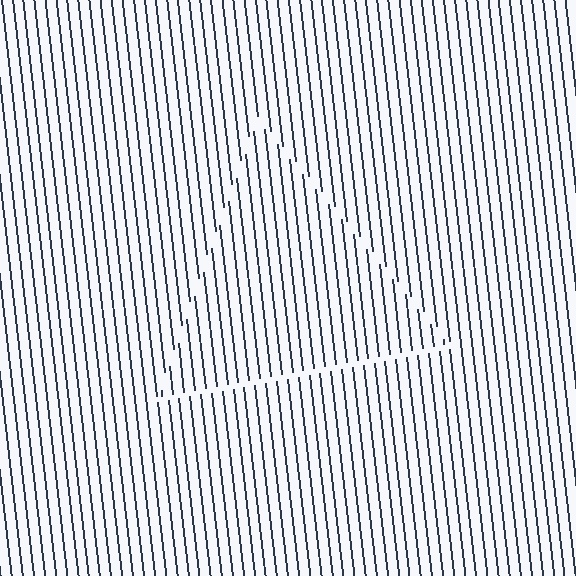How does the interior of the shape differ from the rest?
The interior of the shape contains the same grating, shifted by half a period — the contour is defined by the phase discontinuity where line-ends from the inner and outer gratings abut.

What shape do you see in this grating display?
An illusory triangle. The interior of the shape contains the same grating, shifted by half a period — the contour is defined by the phase discontinuity where line-ends from the inner and outer gratings abut.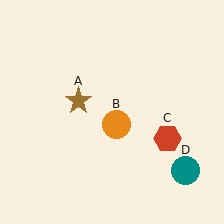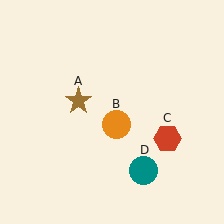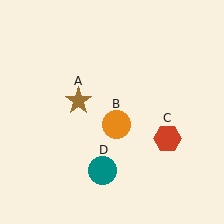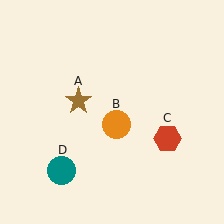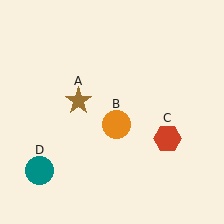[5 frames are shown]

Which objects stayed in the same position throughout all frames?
Brown star (object A) and orange circle (object B) and red hexagon (object C) remained stationary.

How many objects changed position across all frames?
1 object changed position: teal circle (object D).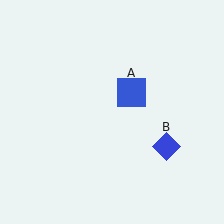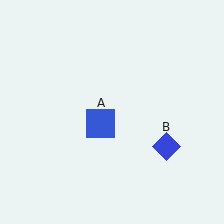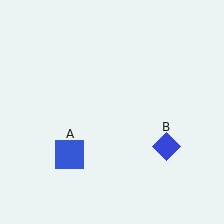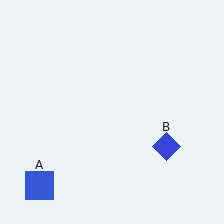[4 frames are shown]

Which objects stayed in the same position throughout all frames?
Blue diamond (object B) remained stationary.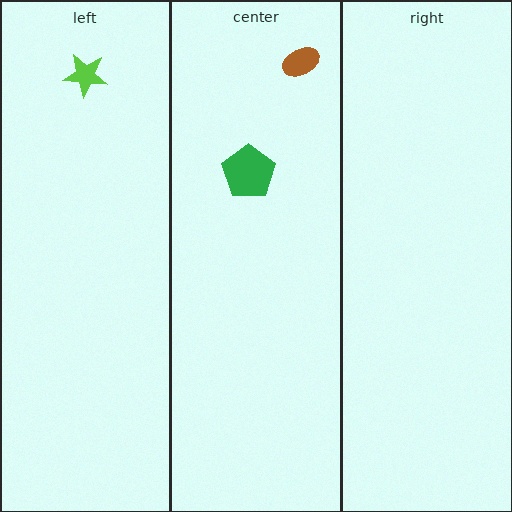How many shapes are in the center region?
2.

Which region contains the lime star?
The left region.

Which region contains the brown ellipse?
The center region.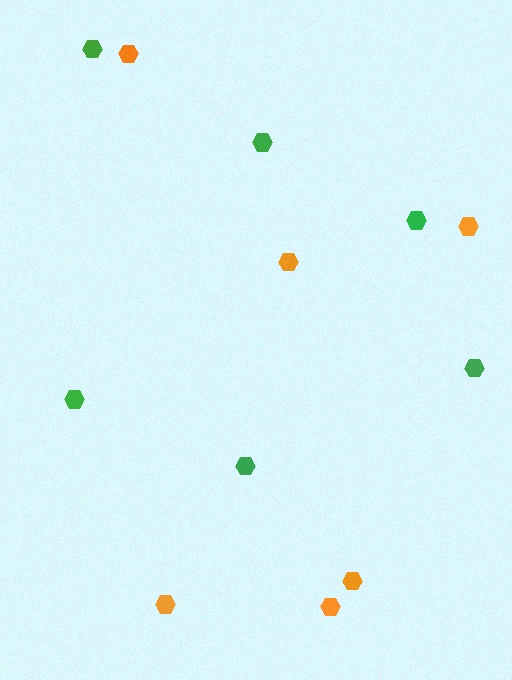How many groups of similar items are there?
There are 2 groups: one group of orange hexagons (6) and one group of green hexagons (6).